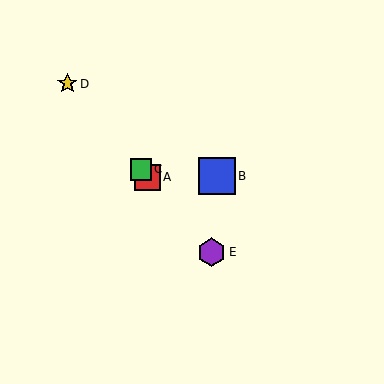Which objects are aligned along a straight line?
Objects A, C, D, E are aligned along a straight line.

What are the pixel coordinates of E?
Object E is at (211, 252).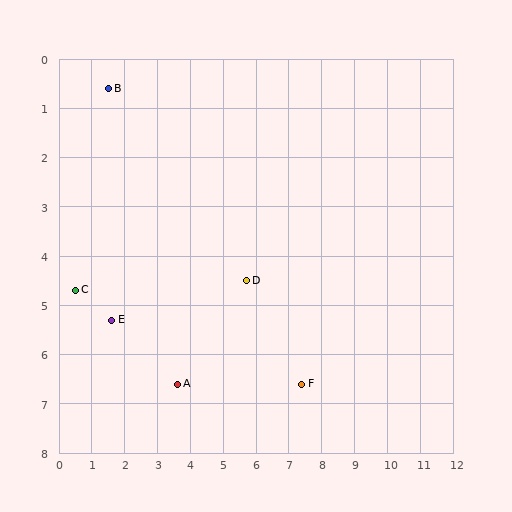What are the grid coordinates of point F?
Point F is at approximately (7.4, 6.6).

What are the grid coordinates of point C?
Point C is at approximately (0.5, 4.7).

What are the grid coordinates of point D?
Point D is at approximately (5.7, 4.5).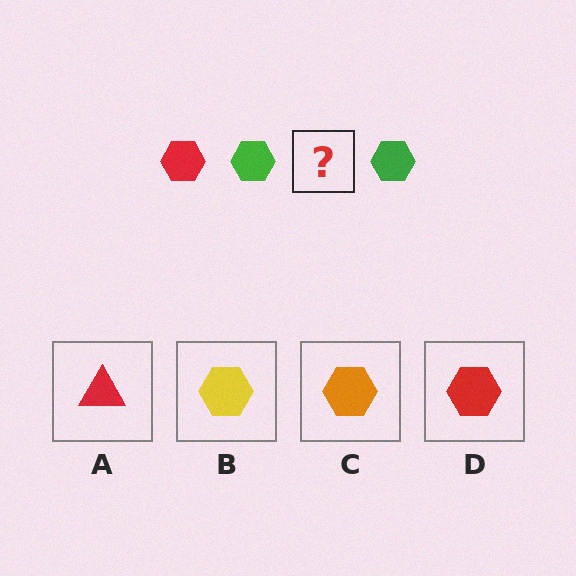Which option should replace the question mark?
Option D.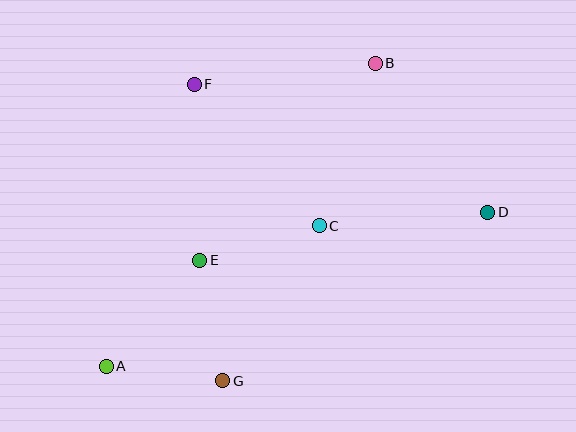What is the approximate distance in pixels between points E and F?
The distance between E and F is approximately 176 pixels.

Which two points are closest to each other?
Points A and G are closest to each other.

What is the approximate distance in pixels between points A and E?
The distance between A and E is approximately 142 pixels.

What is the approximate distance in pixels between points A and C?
The distance between A and C is approximately 255 pixels.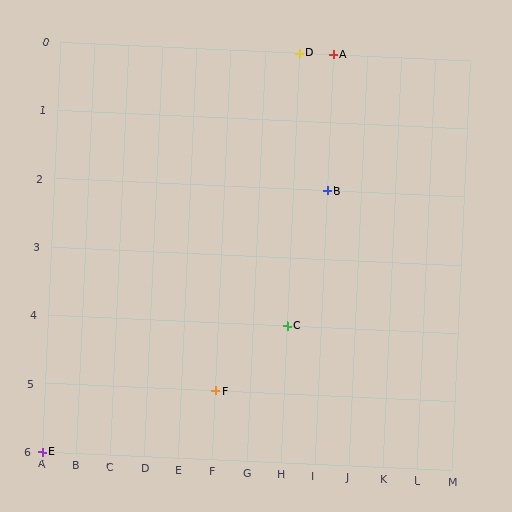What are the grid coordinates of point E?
Point E is at grid coordinates (A, 6).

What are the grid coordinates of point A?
Point A is at grid coordinates (I, 0).